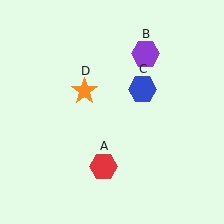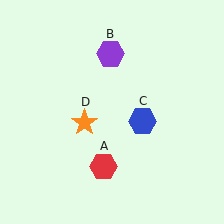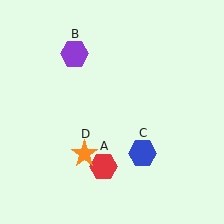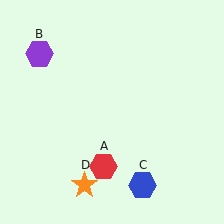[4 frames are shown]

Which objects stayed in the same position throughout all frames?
Red hexagon (object A) remained stationary.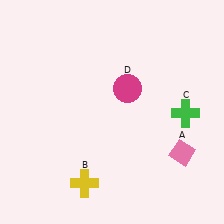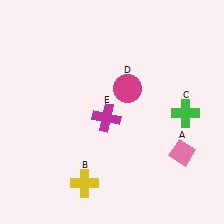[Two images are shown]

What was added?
A magenta cross (E) was added in Image 2.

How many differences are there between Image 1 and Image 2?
There is 1 difference between the two images.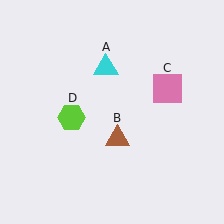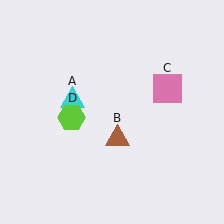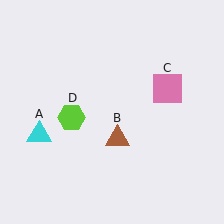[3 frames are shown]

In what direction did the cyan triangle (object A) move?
The cyan triangle (object A) moved down and to the left.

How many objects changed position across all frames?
1 object changed position: cyan triangle (object A).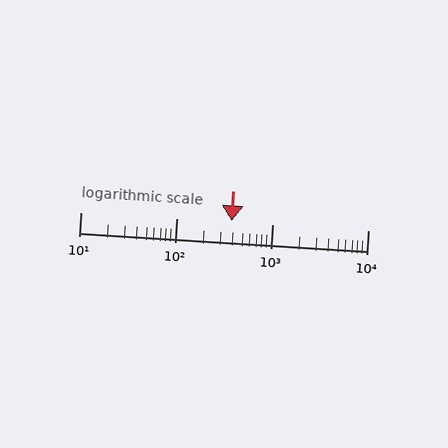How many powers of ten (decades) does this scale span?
The scale spans 3 decades, from 10 to 10000.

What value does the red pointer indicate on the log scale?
The pointer indicates approximately 380.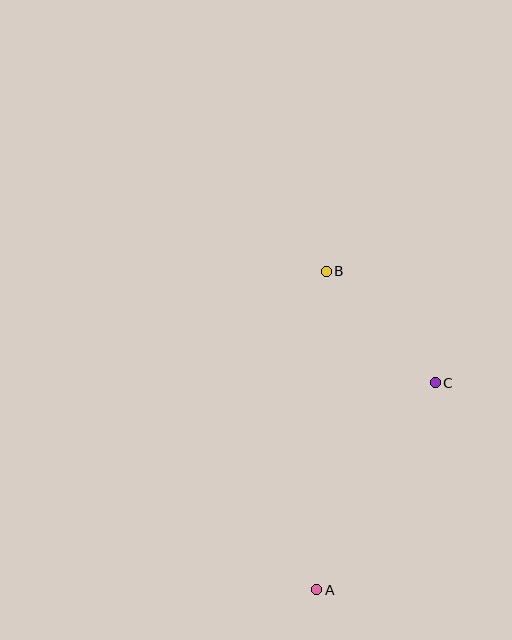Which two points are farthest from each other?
Points A and B are farthest from each other.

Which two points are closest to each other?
Points B and C are closest to each other.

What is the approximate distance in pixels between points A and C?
The distance between A and C is approximately 239 pixels.